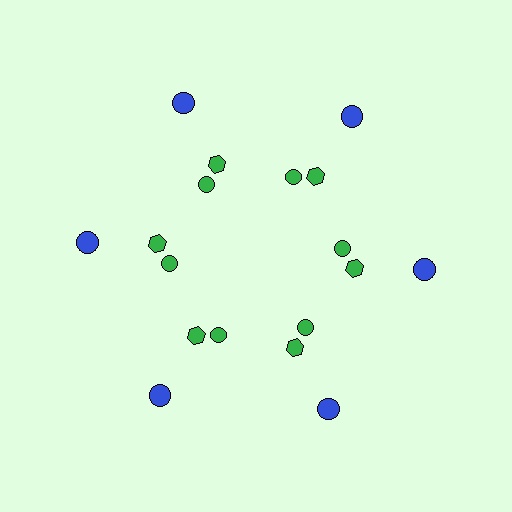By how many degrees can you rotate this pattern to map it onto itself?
The pattern maps onto itself every 60 degrees of rotation.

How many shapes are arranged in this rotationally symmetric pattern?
There are 18 shapes, arranged in 6 groups of 3.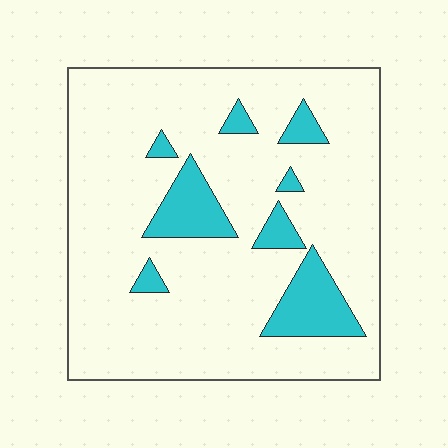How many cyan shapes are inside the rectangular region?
8.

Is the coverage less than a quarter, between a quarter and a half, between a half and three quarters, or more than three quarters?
Less than a quarter.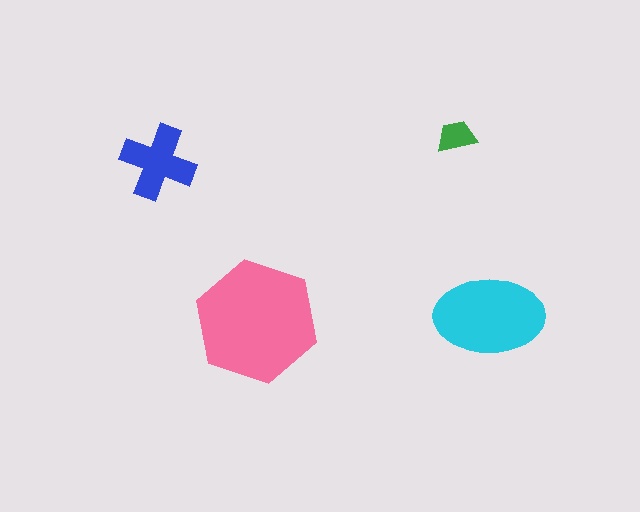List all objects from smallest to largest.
The green trapezoid, the blue cross, the cyan ellipse, the pink hexagon.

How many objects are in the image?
There are 4 objects in the image.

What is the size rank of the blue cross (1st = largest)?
3rd.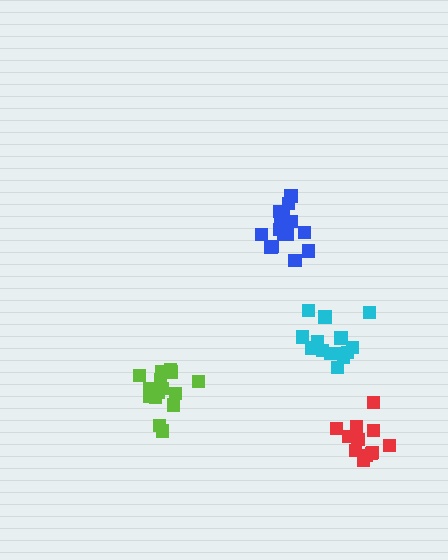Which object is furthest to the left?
The lime cluster is leftmost.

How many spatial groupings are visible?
There are 4 spatial groupings.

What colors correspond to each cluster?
The clusters are colored: cyan, lime, blue, red.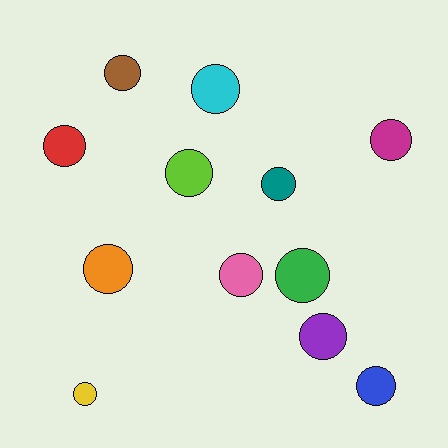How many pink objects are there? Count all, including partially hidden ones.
There is 1 pink object.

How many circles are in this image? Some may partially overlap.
There are 12 circles.